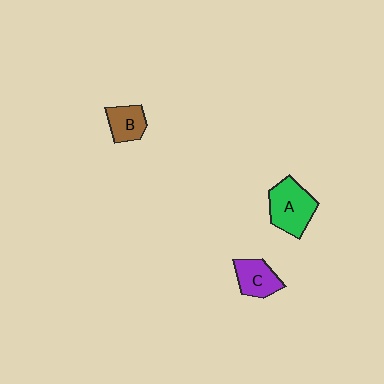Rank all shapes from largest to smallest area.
From largest to smallest: A (green), C (purple), B (brown).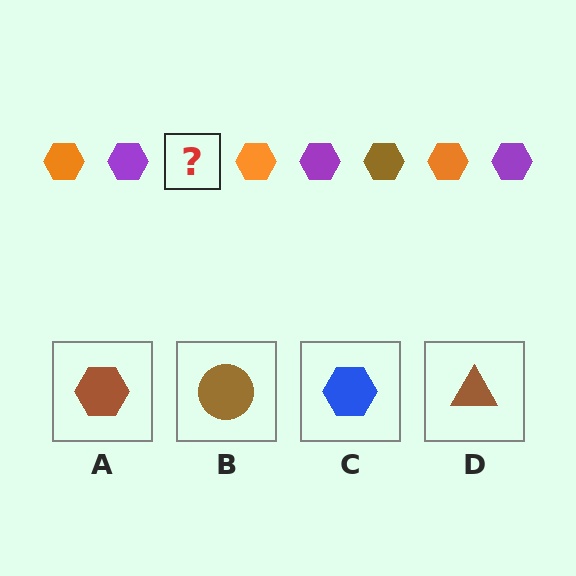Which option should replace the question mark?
Option A.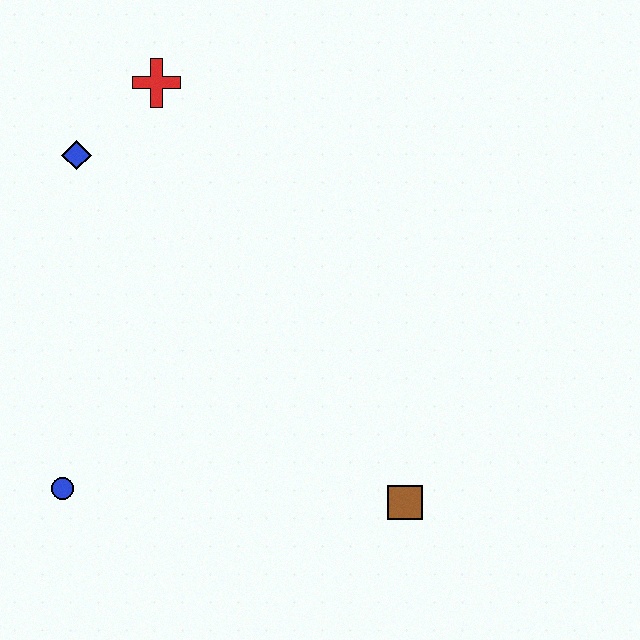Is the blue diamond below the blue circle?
No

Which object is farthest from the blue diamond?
The brown square is farthest from the blue diamond.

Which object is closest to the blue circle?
The blue diamond is closest to the blue circle.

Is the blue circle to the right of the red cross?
No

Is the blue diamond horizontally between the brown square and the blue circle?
Yes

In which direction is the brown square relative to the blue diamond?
The brown square is below the blue diamond.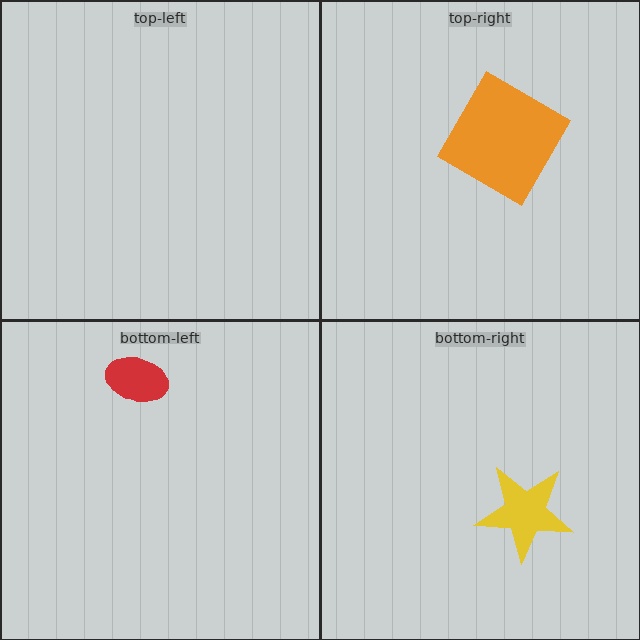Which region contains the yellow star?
The bottom-right region.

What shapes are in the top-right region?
The orange diamond.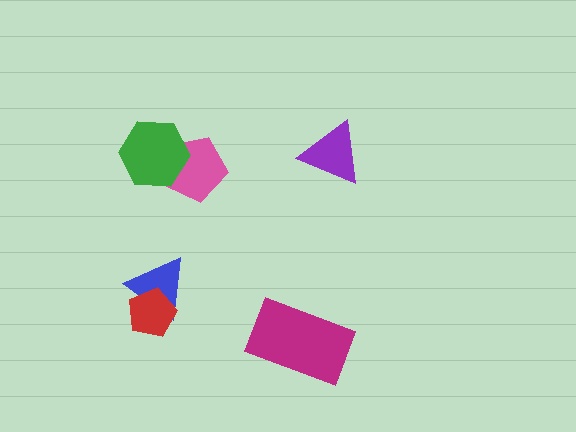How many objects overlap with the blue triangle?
1 object overlaps with the blue triangle.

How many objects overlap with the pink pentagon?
1 object overlaps with the pink pentagon.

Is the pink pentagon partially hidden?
Yes, it is partially covered by another shape.